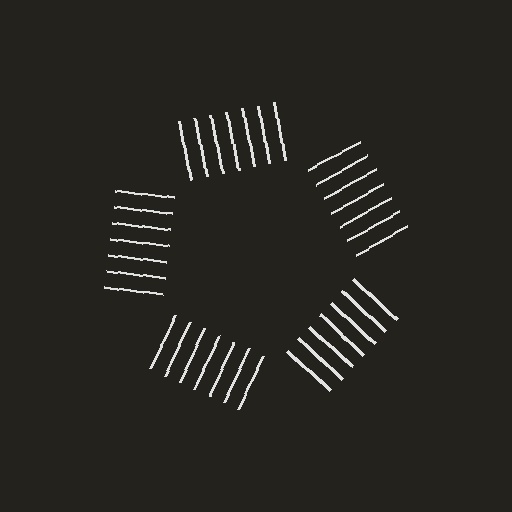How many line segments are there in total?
35 — 7 along each of the 5 edges.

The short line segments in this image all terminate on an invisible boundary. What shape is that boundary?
An illusory pentagon — the line segments terminate on its edges but no continuous stroke is drawn.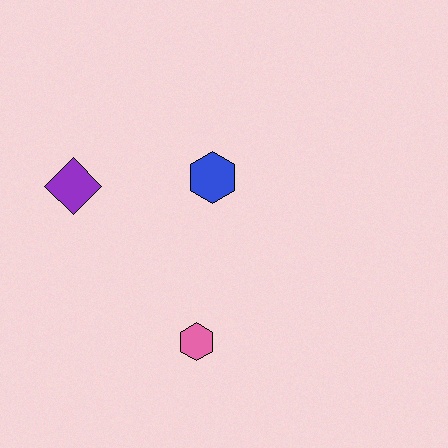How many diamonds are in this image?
There is 1 diamond.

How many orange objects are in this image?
There are no orange objects.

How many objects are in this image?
There are 3 objects.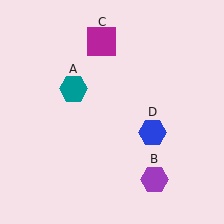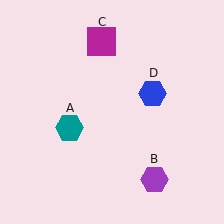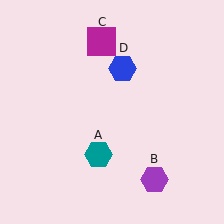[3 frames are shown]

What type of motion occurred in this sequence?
The teal hexagon (object A), blue hexagon (object D) rotated counterclockwise around the center of the scene.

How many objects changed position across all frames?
2 objects changed position: teal hexagon (object A), blue hexagon (object D).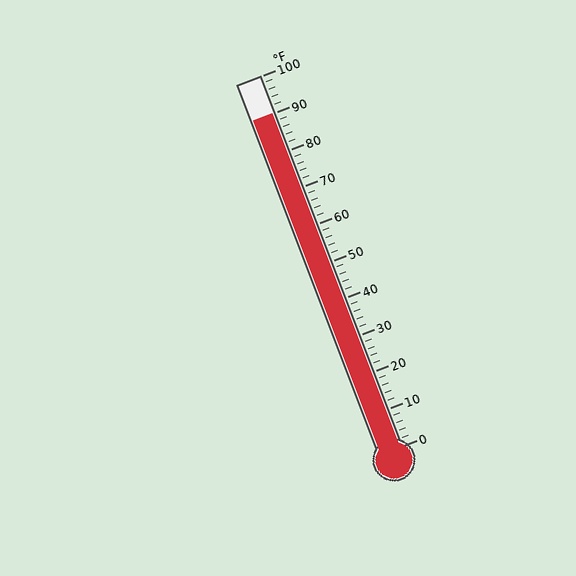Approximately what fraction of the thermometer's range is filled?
The thermometer is filled to approximately 90% of its range.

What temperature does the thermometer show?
The thermometer shows approximately 90°F.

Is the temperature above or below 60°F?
The temperature is above 60°F.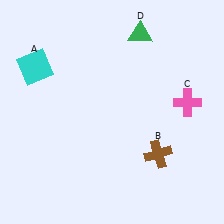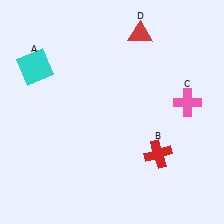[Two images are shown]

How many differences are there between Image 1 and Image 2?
There are 2 differences between the two images.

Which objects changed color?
B changed from brown to red. D changed from green to red.